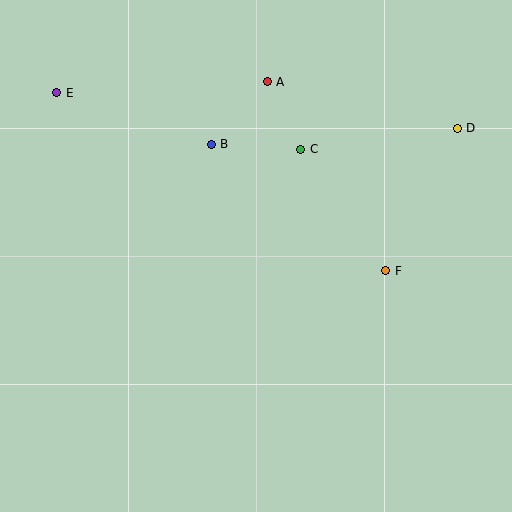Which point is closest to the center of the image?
Point C at (301, 149) is closest to the center.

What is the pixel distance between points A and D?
The distance between A and D is 196 pixels.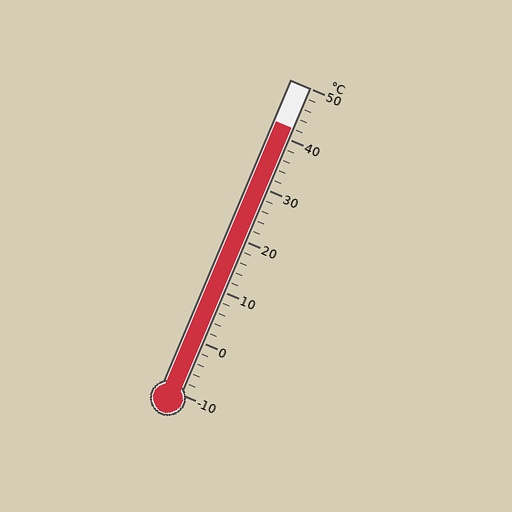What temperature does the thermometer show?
The thermometer shows approximately 42°C.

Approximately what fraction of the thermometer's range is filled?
The thermometer is filled to approximately 85% of its range.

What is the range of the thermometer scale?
The thermometer scale ranges from -10°C to 50°C.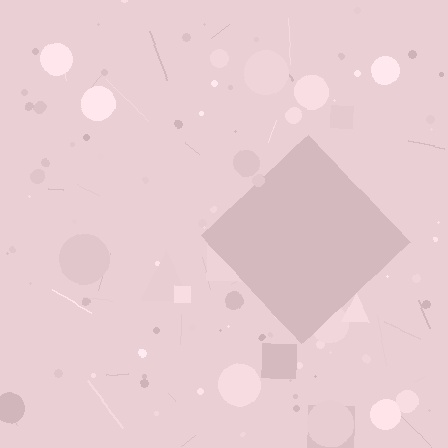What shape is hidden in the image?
A diamond is hidden in the image.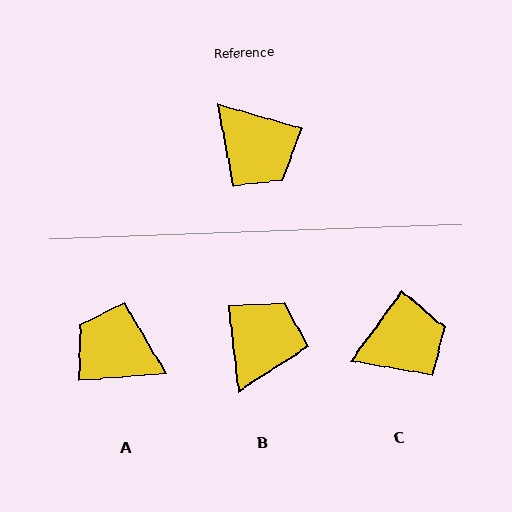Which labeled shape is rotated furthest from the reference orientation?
A, about 160 degrees away.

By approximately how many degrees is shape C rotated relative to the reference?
Approximately 70 degrees counter-clockwise.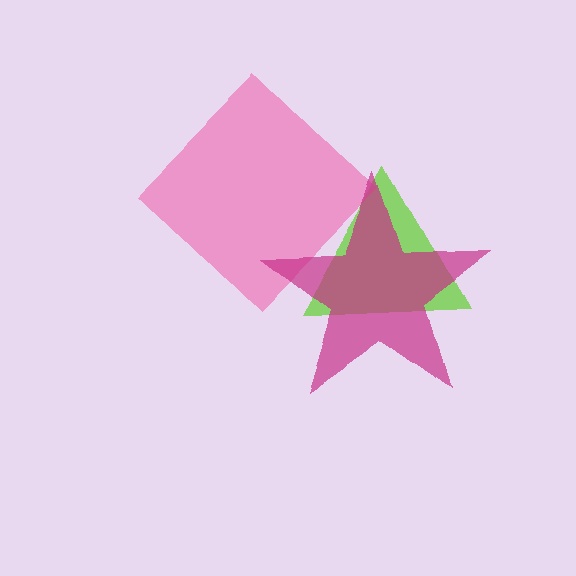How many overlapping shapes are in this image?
There are 3 overlapping shapes in the image.